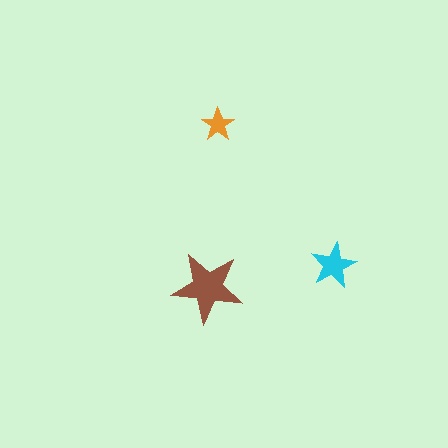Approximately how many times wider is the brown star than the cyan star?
About 1.5 times wider.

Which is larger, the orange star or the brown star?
The brown one.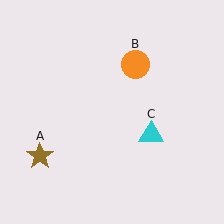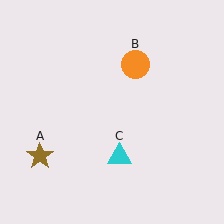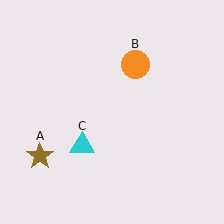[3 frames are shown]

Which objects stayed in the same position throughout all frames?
Brown star (object A) and orange circle (object B) remained stationary.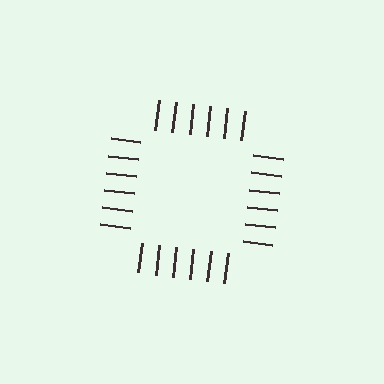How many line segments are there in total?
24 — 6 along each of the 4 edges.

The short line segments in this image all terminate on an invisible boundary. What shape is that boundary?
An illusory square — the line segments terminate on its edges but no continuous stroke is drawn.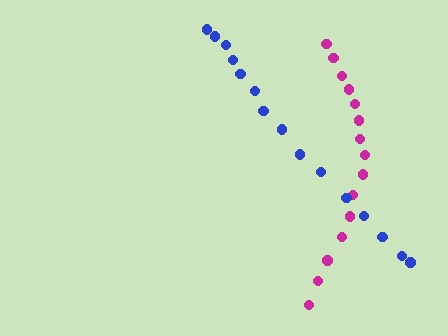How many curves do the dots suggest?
There are 2 distinct paths.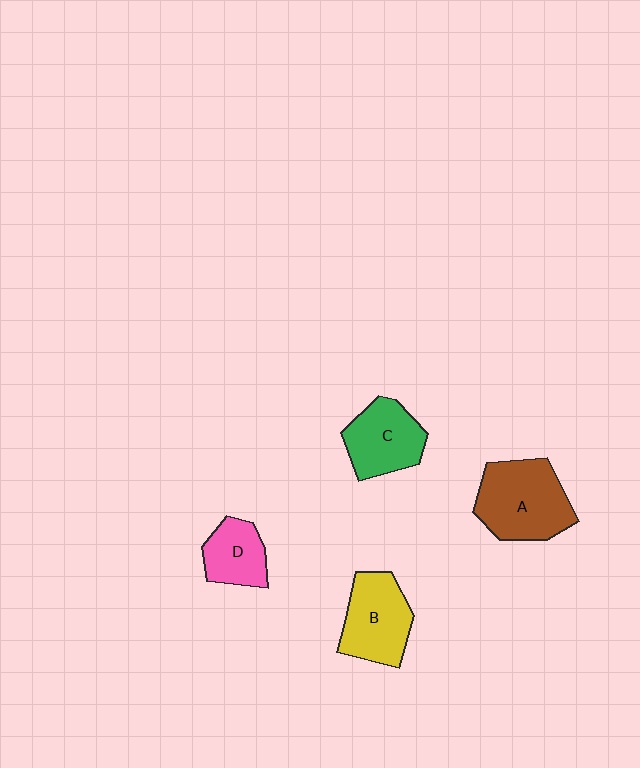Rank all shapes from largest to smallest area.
From largest to smallest: A (brown), B (yellow), C (green), D (pink).